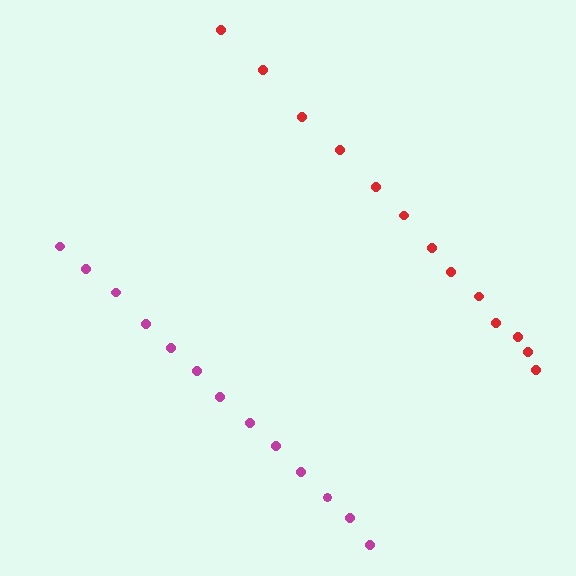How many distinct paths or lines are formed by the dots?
There are 2 distinct paths.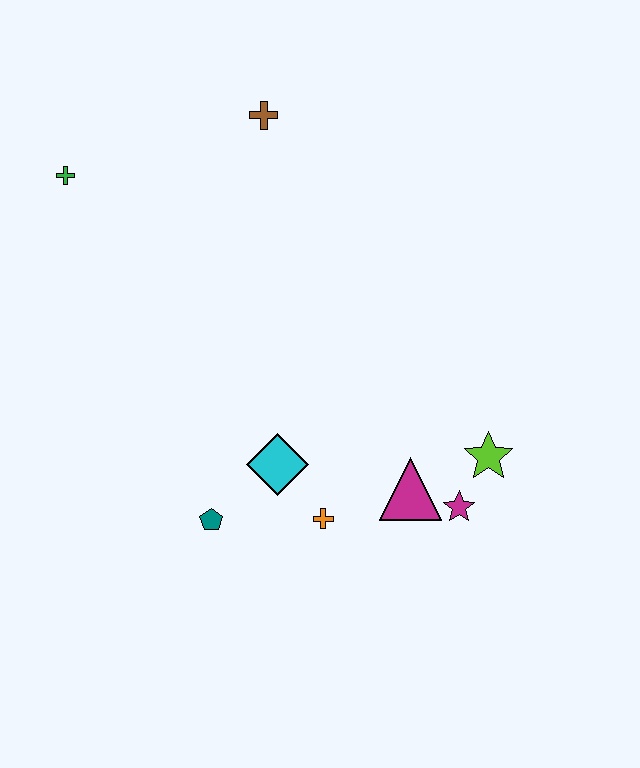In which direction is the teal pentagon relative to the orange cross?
The teal pentagon is to the left of the orange cross.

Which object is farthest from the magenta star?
The green cross is farthest from the magenta star.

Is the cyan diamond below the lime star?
Yes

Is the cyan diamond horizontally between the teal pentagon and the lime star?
Yes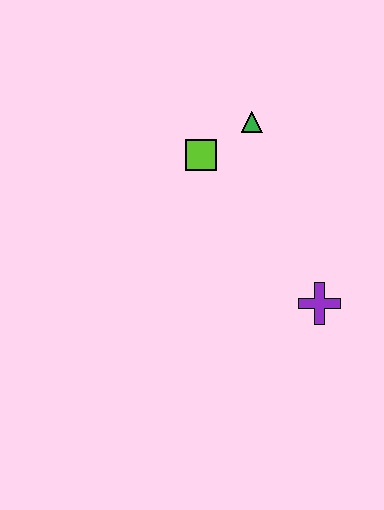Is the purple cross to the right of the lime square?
Yes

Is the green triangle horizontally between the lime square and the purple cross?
Yes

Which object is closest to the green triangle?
The lime square is closest to the green triangle.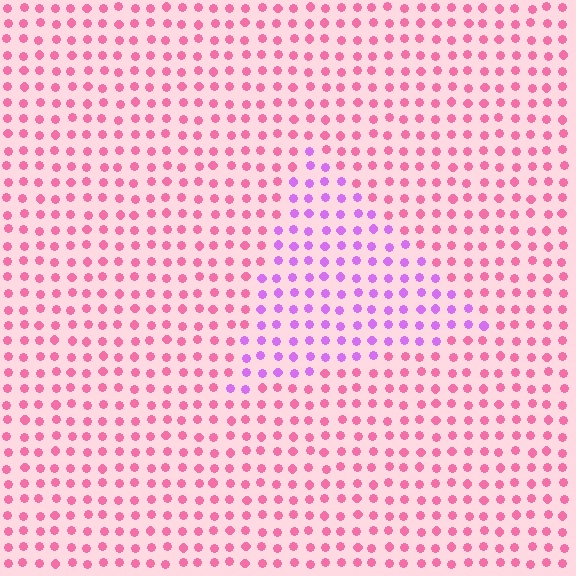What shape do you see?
I see a triangle.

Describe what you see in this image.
The image is filled with small pink elements in a uniform arrangement. A triangle-shaped region is visible where the elements are tinted to a slightly different hue, forming a subtle color boundary.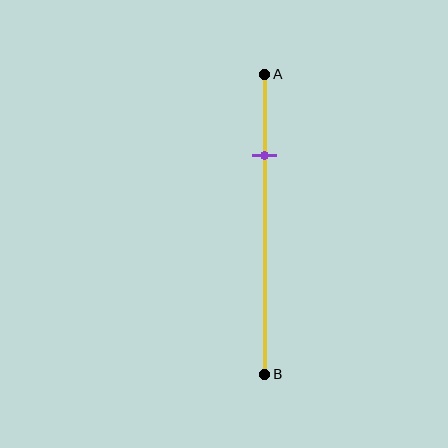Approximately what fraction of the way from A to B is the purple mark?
The purple mark is approximately 25% of the way from A to B.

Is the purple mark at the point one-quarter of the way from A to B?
Yes, the mark is approximately at the one-quarter point.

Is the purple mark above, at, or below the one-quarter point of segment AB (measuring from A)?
The purple mark is approximately at the one-quarter point of segment AB.